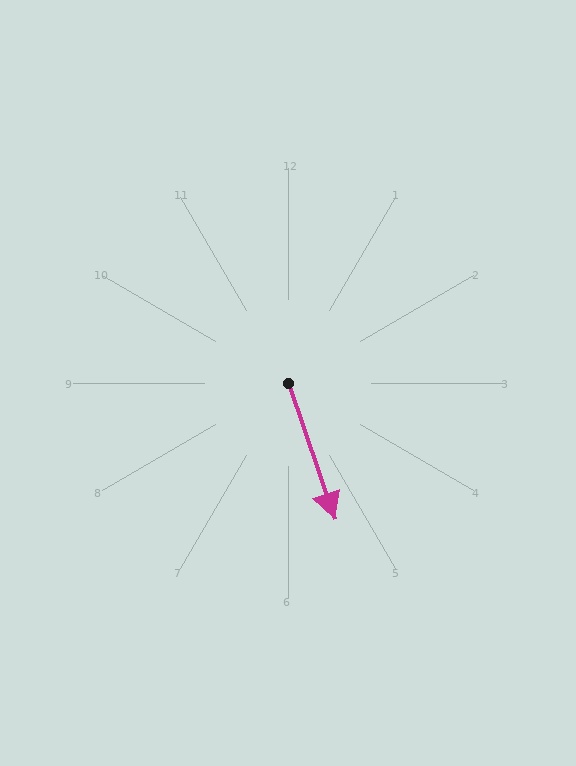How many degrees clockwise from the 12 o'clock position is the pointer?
Approximately 161 degrees.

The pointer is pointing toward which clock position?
Roughly 5 o'clock.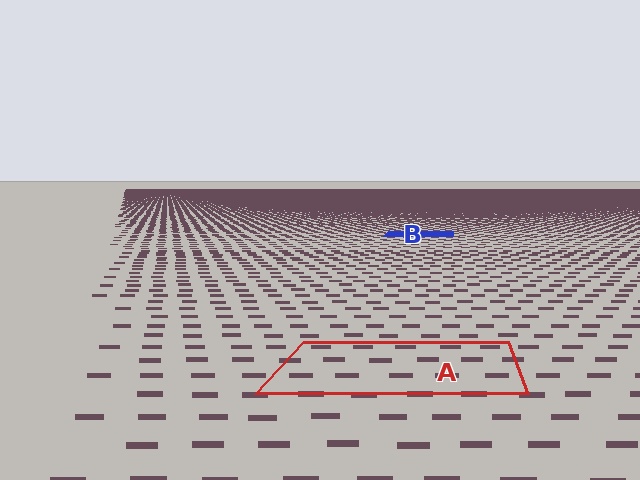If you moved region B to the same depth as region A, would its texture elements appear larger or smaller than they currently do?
They would appear larger. At a closer depth, the same texture elements are projected at a bigger on-screen size.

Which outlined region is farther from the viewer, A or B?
Region B is farther from the viewer — the texture elements inside it appear smaller and more densely packed.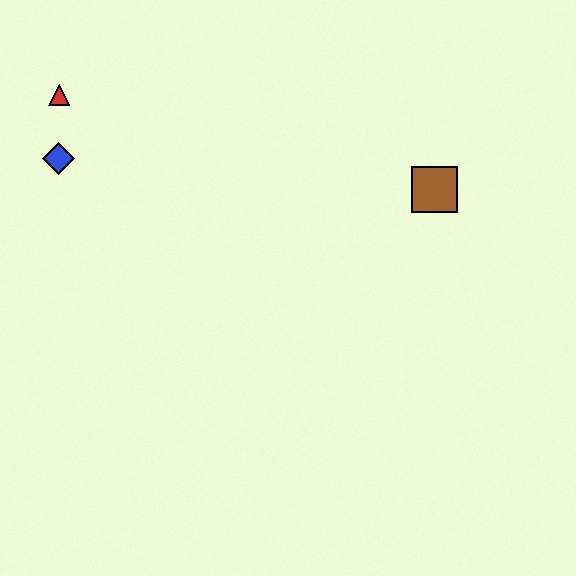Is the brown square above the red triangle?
No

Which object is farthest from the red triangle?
The brown square is farthest from the red triangle.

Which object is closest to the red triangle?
The blue diamond is closest to the red triangle.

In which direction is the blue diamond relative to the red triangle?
The blue diamond is below the red triangle.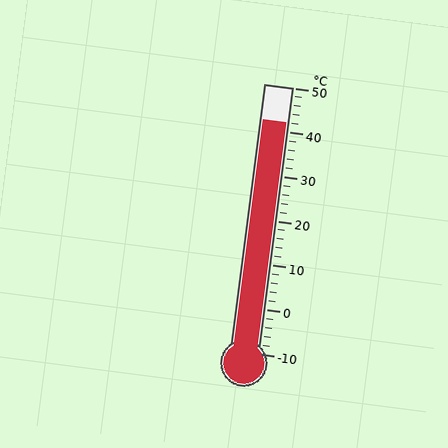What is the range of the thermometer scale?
The thermometer scale ranges from -10°C to 50°C.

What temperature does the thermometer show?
The thermometer shows approximately 42°C.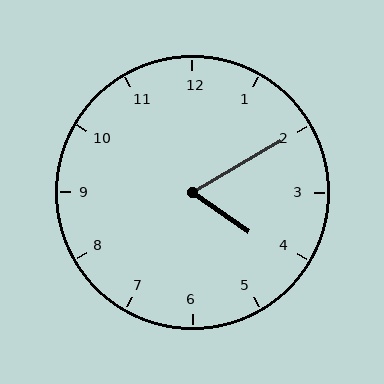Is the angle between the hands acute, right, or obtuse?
It is acute.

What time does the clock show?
4:10.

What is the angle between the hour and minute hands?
Approximately 65 degrees.